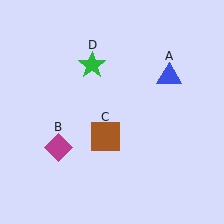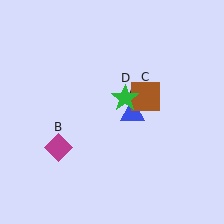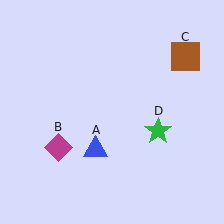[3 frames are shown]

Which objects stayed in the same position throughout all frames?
Magenta diamond (object B) remained stationary.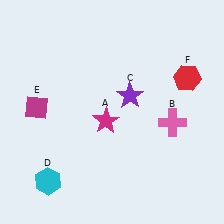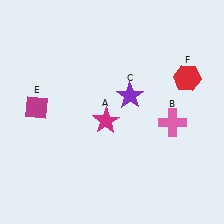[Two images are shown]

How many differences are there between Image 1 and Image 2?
There is 1 difference between the two images.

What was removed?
The cyan hexagon (D) was removed in Image 2.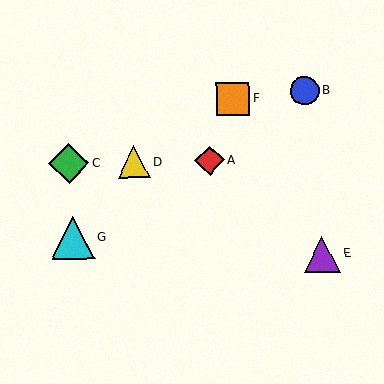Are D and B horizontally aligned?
No, D is at y≈162 and B is at y≈91.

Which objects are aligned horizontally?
Objects A, C, D are aligned horizontally.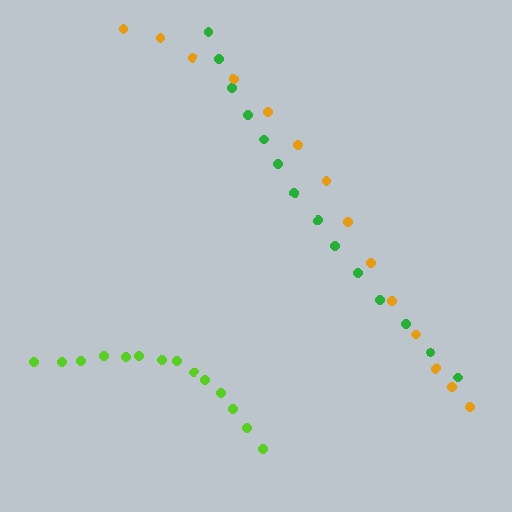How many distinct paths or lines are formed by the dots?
There are 3 distinct paths.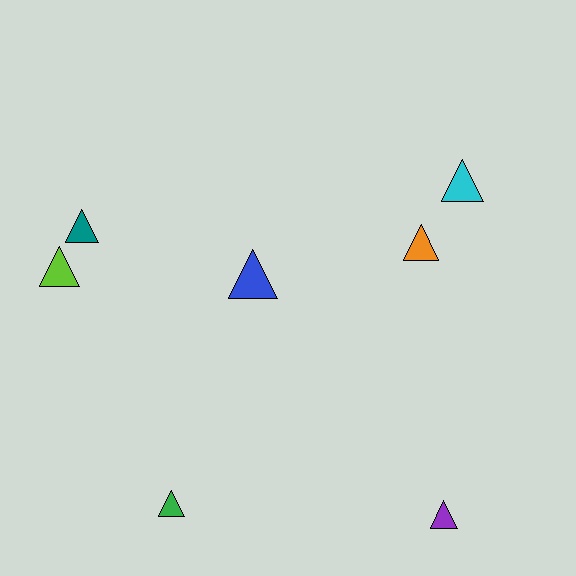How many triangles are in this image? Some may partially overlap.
There are 7 triangles.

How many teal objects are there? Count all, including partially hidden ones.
There is 1 teal object.